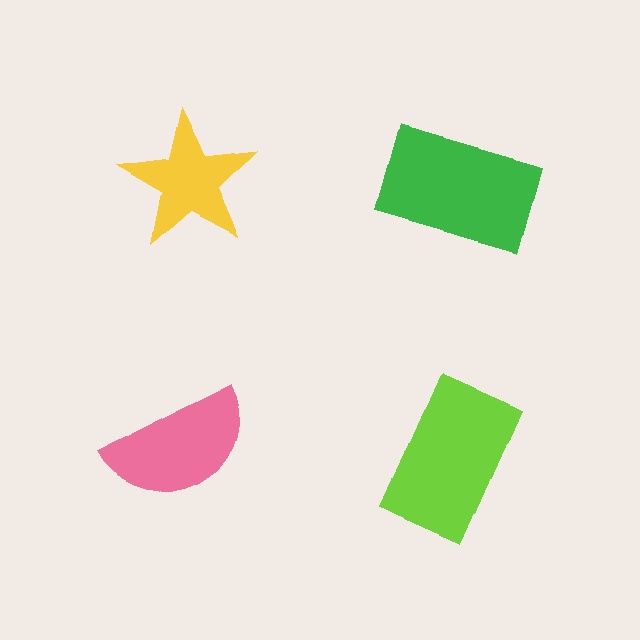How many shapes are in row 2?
2 shapes.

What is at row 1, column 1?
A yellow star.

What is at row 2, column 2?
A lime rectangle.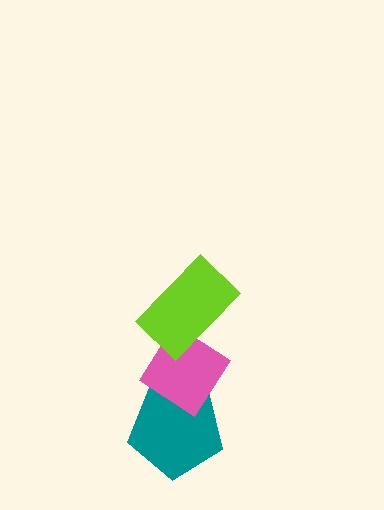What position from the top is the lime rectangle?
The lime rectangle is 1st from the top.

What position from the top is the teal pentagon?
The teal pentagon is 3rd from the top.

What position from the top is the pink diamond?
The pink diamond is 2nd from the top.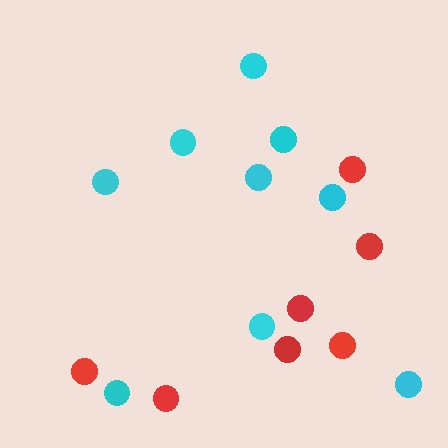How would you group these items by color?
There are 2 groups: one group of red circles (7) and one group of cyan circles (9).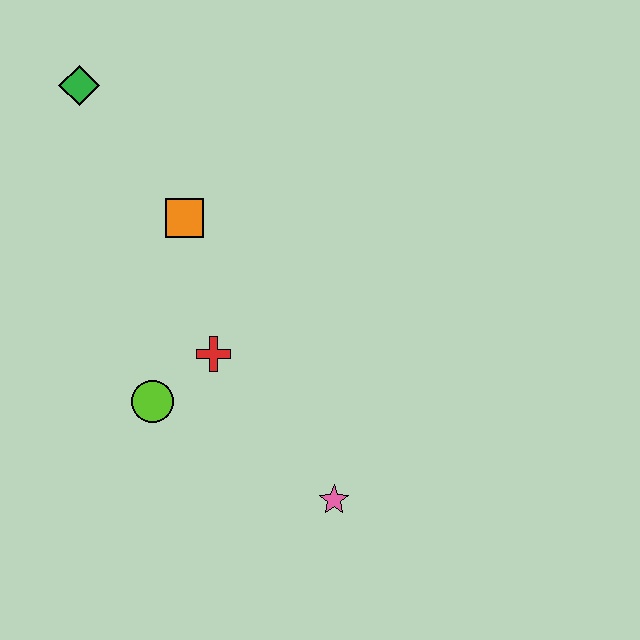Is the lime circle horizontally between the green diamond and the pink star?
Yes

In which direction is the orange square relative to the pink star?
The orange square is above the pink star.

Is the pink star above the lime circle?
No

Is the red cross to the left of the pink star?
Yes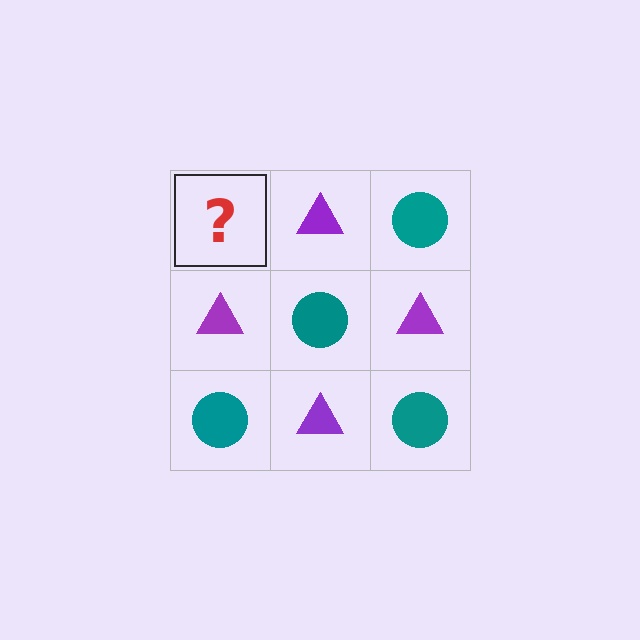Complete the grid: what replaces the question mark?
The question mark should be replaced with a teal circle.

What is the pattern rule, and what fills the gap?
The rule is that it alternates teal circle and purple triangle in a checkerboard pattern. The gap should be filled with a teal circle.